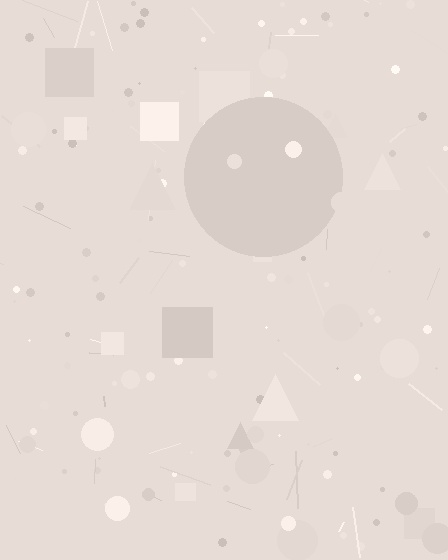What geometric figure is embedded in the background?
A circle is embedded in the background.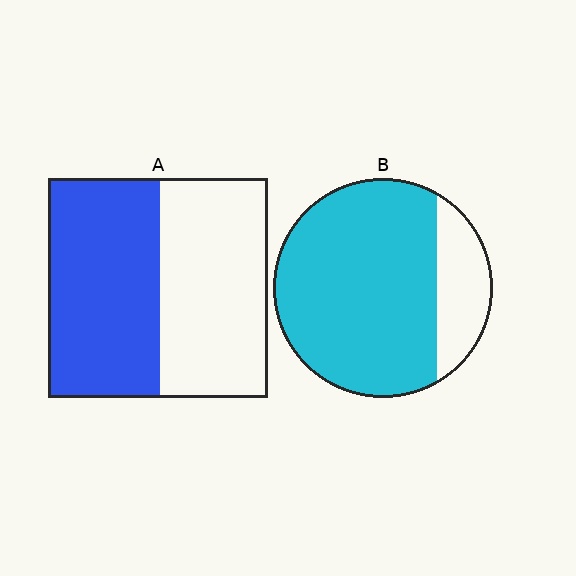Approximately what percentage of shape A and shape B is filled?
A is approximately 50% and B is approximately 80%.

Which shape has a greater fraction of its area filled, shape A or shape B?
Shape B.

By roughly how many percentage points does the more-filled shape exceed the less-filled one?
By roughly 30 percentage points (B over A).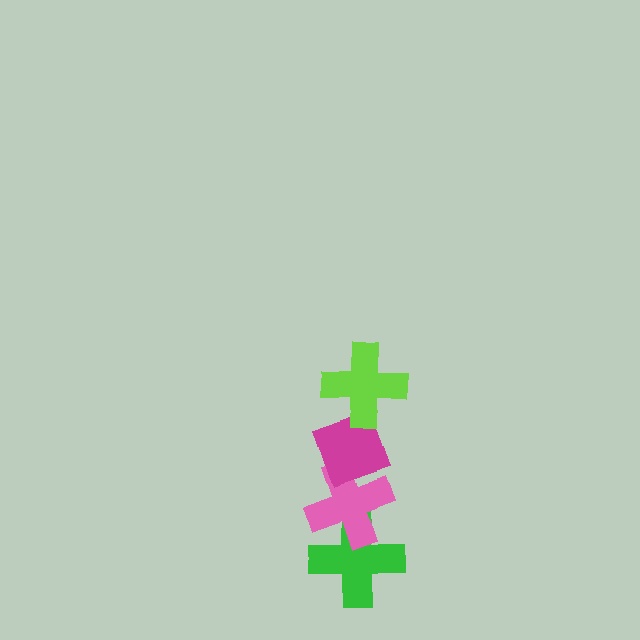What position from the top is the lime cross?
The lime cross is 1st from the top.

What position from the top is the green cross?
The green cross is 4th from the top.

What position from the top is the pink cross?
The pink cross is 3rd from the top.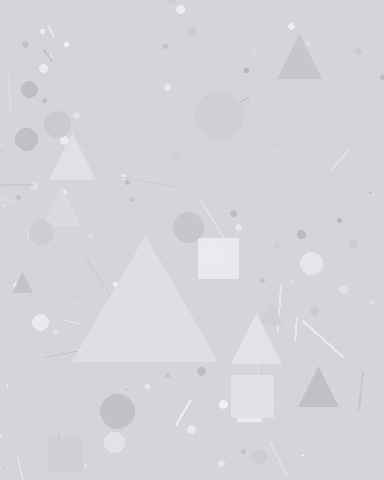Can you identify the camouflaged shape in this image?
The camouflaged shape is a triangle.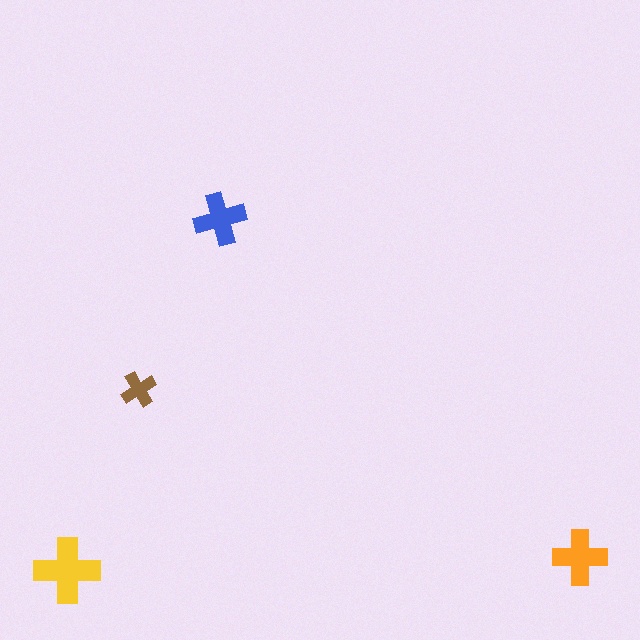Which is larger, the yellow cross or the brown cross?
The yellow one.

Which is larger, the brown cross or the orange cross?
The orange one.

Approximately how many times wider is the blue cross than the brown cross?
About 1.5 times wider.